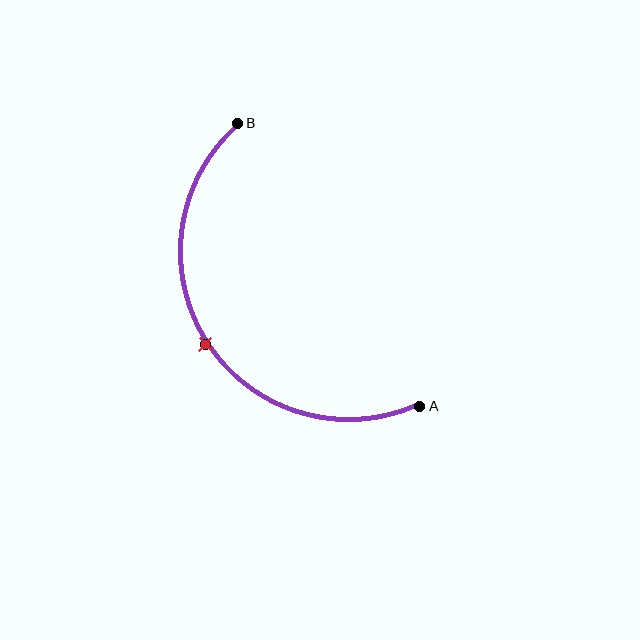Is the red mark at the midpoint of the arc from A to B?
Yes. The red mark lies on the arc at equal arc-length from both A and B — it is the arc midpoint.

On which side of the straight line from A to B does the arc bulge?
The arc bulges to the left of the straight line connecting A and B.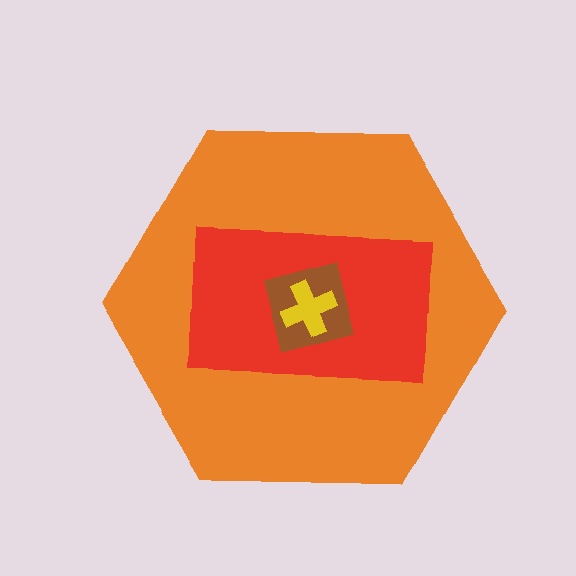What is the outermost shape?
The orange hexagon.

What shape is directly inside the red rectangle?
The brown square.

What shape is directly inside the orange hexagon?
The red rectangle.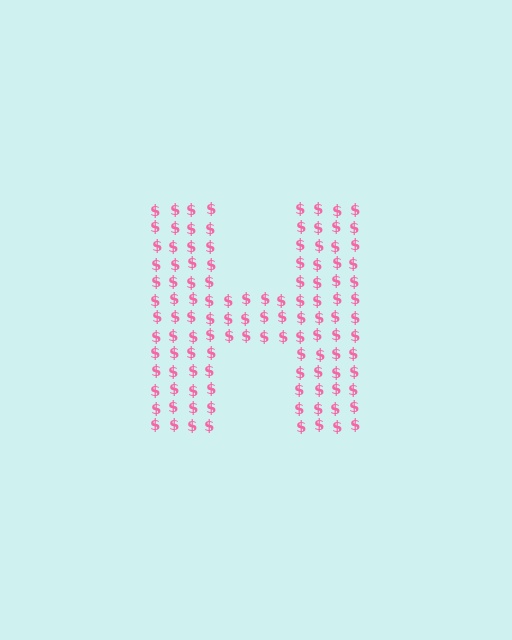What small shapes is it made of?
It is made of small dollar signs.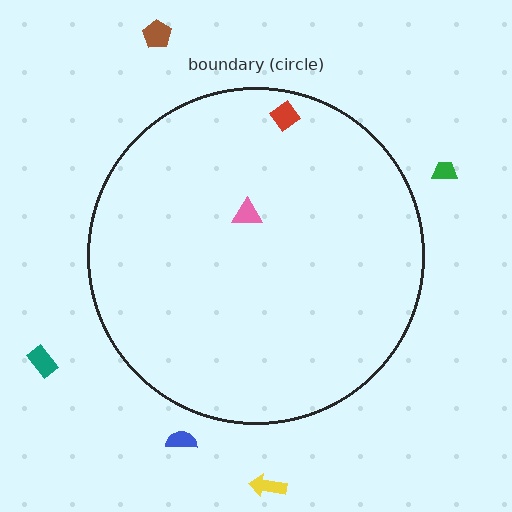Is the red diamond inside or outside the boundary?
Inside.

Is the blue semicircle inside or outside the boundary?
Outside.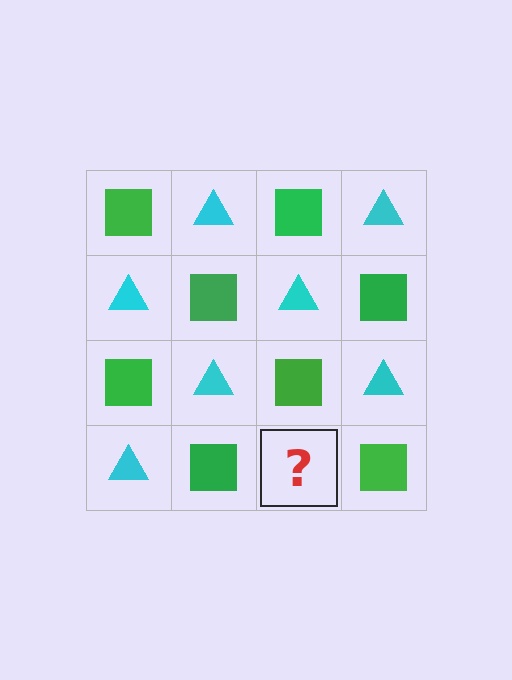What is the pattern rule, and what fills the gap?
The rule is that it alternates green square and cyan triangle in a checkerboard pattern. The gap should be filled with a cyan triangle.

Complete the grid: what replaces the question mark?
The question mark should be replaced with a cyan triangle.